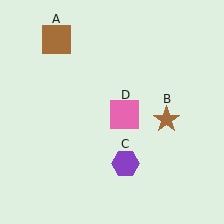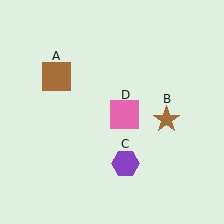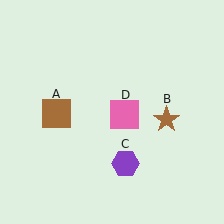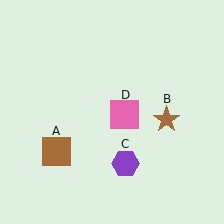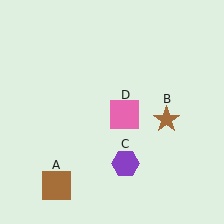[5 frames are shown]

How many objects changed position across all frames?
1 object changed position: brown square (object A).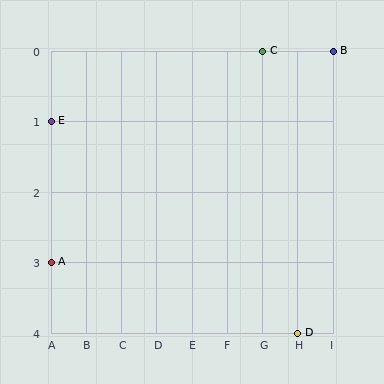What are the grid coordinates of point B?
Point B is at grid coordinates (I, 0).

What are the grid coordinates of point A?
Point A is at grid coordinates (A, 3).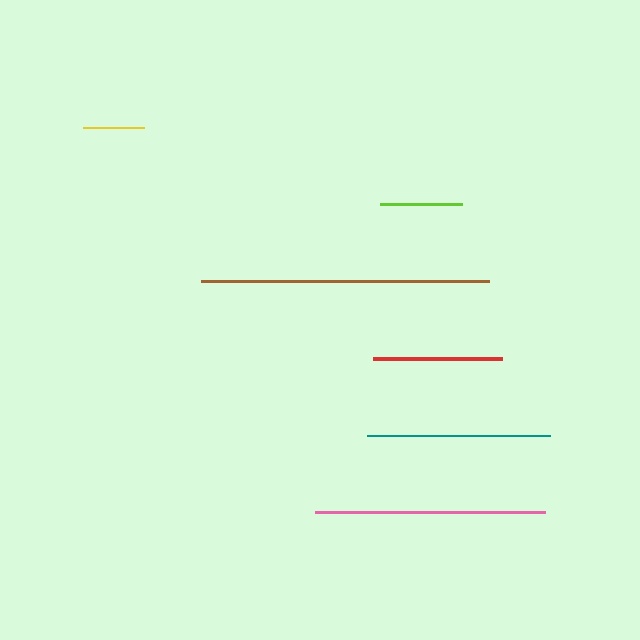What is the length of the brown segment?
The brown segment is approximately 288 pixels long.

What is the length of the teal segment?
The teal segment is approximately 183 pixels long.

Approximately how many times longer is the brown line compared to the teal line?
The brown line is approximately 1.6 times the length of the teal line.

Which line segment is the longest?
The brown line is the longest at approximately 288 pixels.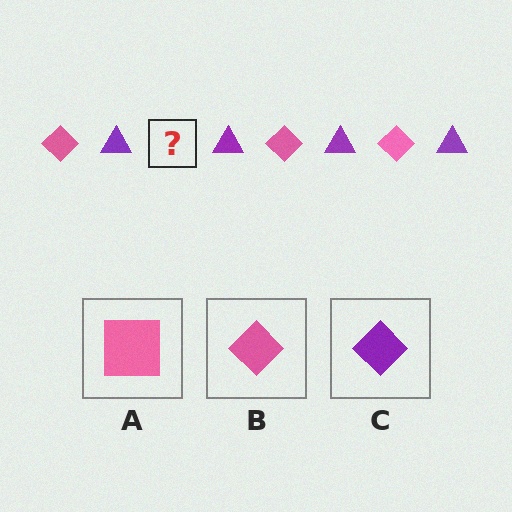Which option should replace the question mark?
Option B.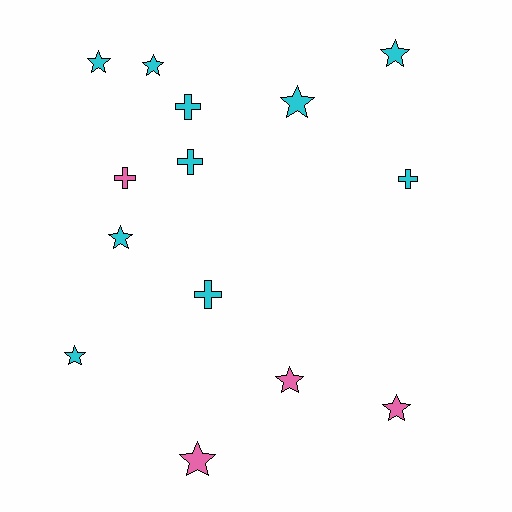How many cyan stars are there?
There are 6 cyan stars.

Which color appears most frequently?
Cyan, with 10 objects.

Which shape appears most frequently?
Star, with 9 objects.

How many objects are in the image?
There are 14 objects.